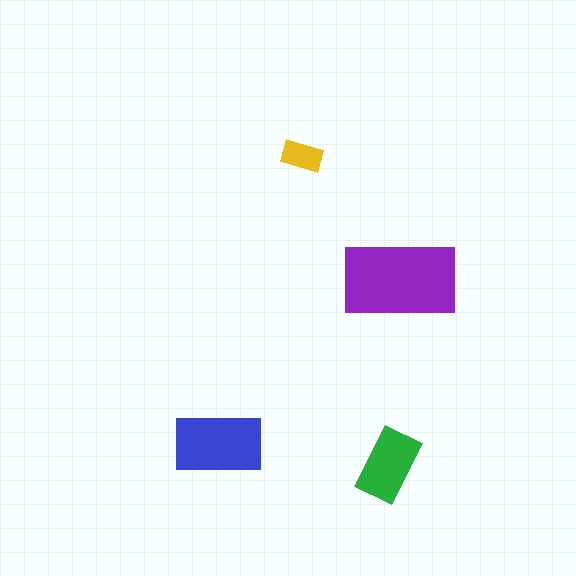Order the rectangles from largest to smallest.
the purple one, the blue one, the green one, the yellow one.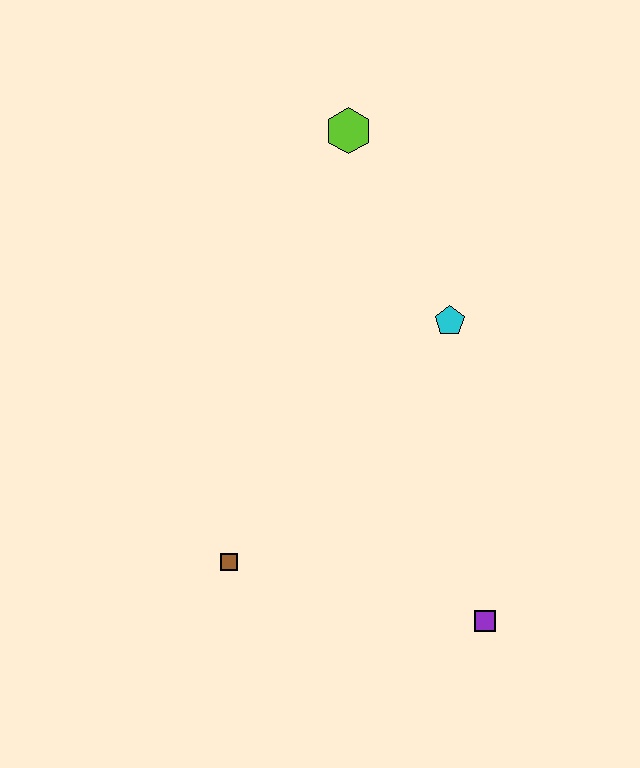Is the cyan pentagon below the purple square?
No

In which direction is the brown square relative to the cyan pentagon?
The brown square is below the cyan pentagon.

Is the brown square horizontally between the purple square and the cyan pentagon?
No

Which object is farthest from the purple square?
The lime hexagon is farthest from the purple square.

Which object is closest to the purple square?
The brown square is closest to the purple square.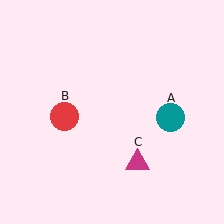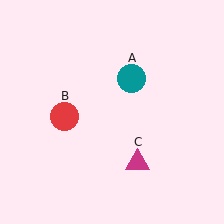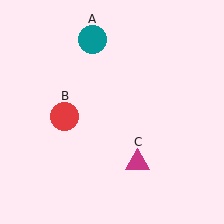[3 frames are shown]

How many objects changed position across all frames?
1 object changed position: teal circle (object A).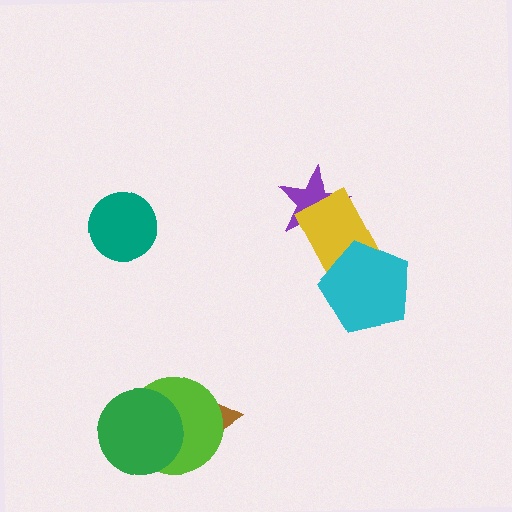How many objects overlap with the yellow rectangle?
2 objects overlap with the yellow rectangle.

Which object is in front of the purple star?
The yellow rectangle is in front of the purple star.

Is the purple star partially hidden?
Yes, it is partially covered by another shape.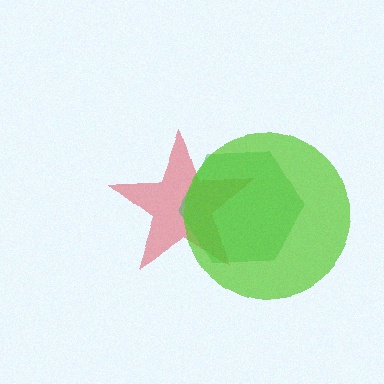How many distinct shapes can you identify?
There are 3 distinct shapes: a red star, a green hexagon, a lime circle.